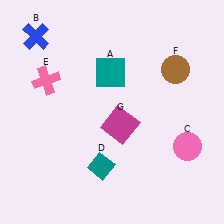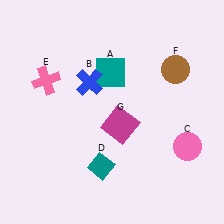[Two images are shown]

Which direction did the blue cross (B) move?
The blue cross (B) moved right.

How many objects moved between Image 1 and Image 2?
1 object moved between the two images.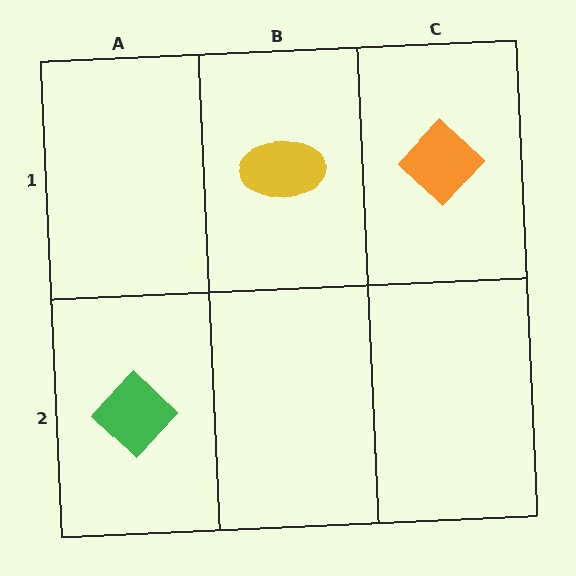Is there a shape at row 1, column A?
No, that cell is empty.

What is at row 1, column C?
An orange diamond.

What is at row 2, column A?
A green diamond.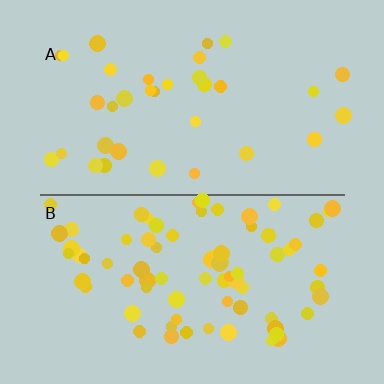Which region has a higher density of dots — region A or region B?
B (the bottom).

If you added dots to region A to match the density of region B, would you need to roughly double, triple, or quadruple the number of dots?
Approximately double.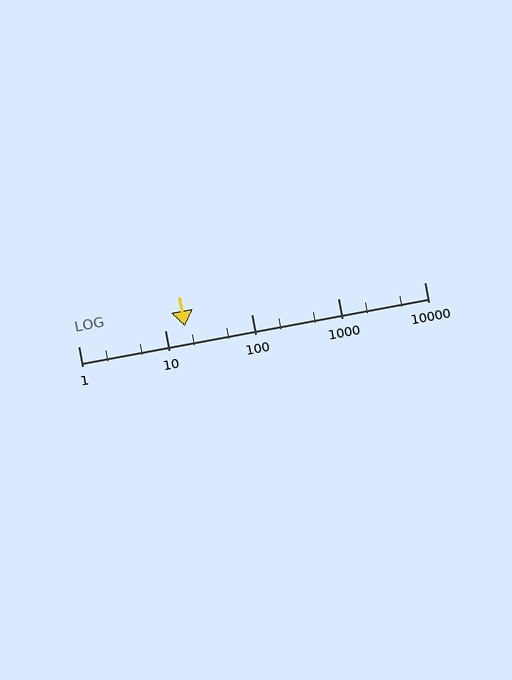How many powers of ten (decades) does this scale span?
The scale spans 4 decades, from 1 to 10000.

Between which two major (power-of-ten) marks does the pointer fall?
The pointer is between 10 and 100.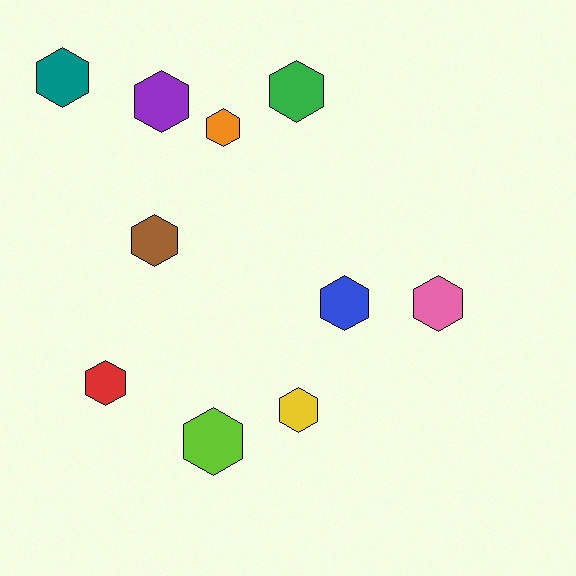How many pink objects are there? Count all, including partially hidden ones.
There is 1 pink object.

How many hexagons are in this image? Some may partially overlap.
There are 10 hexagons.